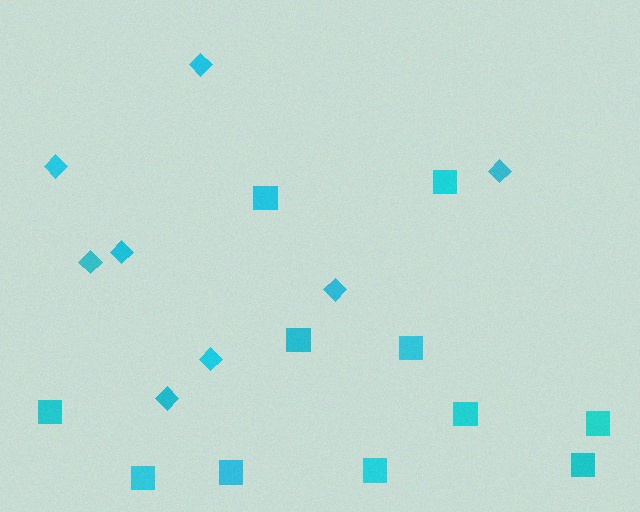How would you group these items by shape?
There are 2 groups: one group of squares (11) and one group of diamonds (8).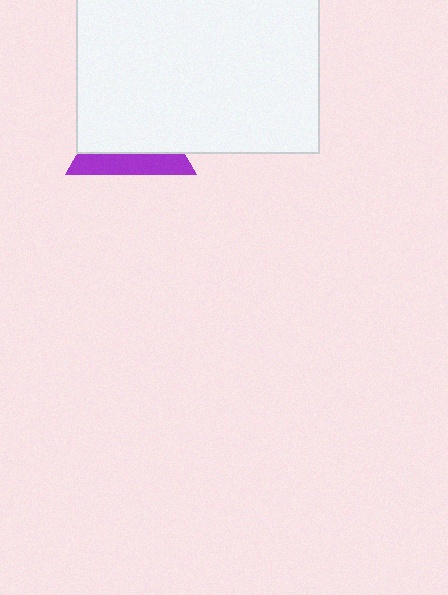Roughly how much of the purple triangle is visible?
A small part of it is visible (roughly 35%).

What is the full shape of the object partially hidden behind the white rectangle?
The partially hidden object is a purple triangle.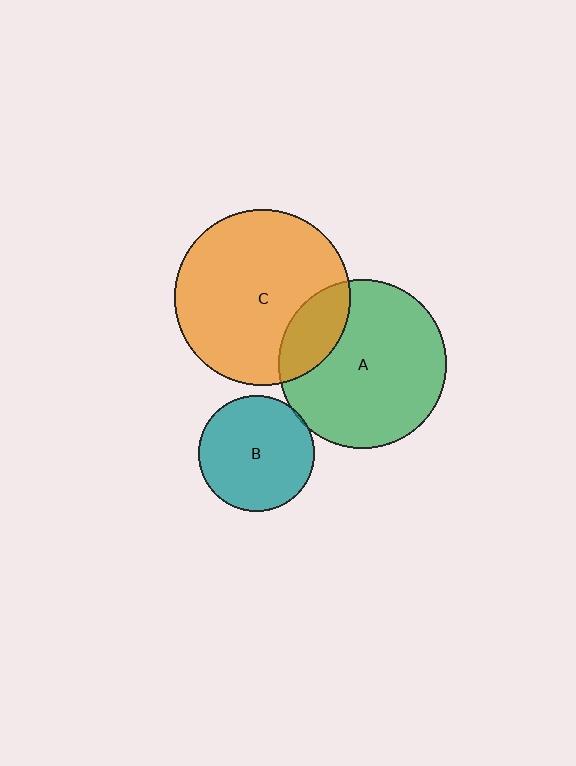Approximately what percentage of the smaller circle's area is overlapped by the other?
Approximately 20%.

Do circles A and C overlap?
Yes.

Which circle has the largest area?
Circle C (orange).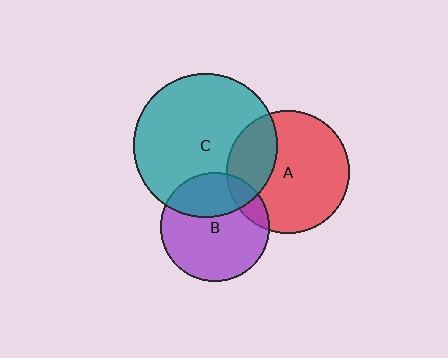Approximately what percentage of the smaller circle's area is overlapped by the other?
Approximately 15%.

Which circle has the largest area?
Circle C (teal).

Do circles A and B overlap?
Yes.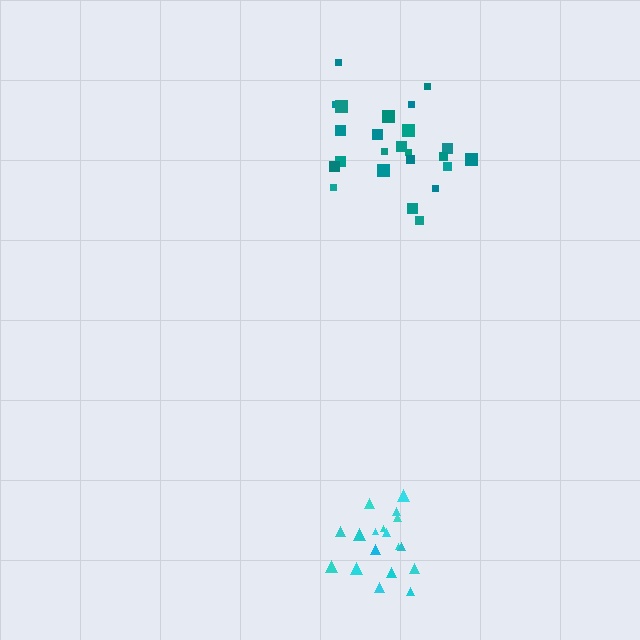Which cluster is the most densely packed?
Cyan.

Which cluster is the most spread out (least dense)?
Teal.